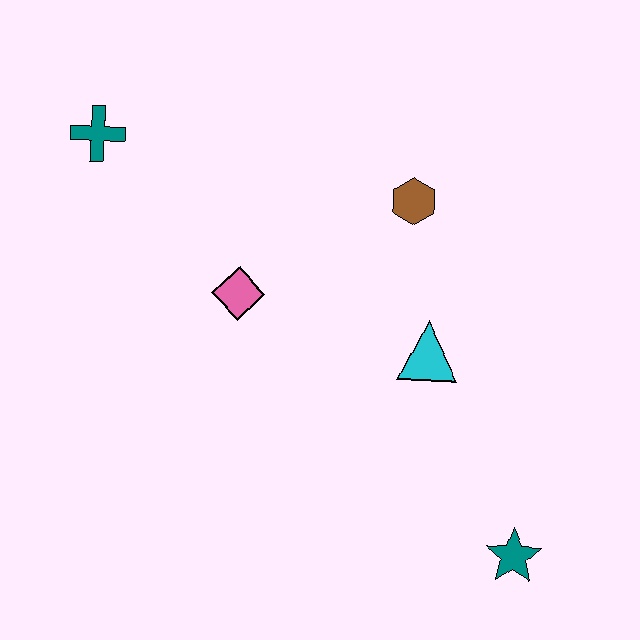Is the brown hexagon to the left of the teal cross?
No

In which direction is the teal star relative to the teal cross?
The teal star is to the right of the teal cross.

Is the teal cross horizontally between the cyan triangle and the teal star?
No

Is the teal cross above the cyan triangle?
Yes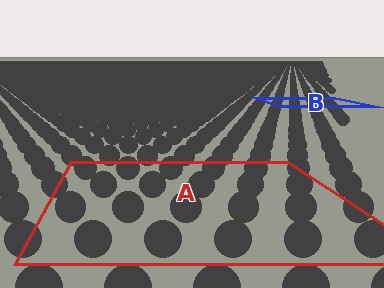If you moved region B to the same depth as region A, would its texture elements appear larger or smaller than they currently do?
They would appear larger. At a closer depth, the same texture elements are projected at a bigger on-screen size.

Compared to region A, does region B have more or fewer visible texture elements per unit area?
Region B has more texture elements per unit area — they are packed more densely because it is farther away.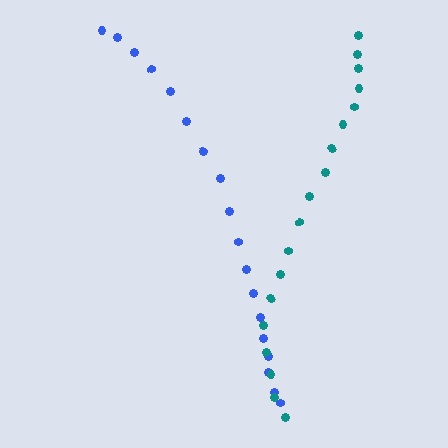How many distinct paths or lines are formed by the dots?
There are 2 distinct paths.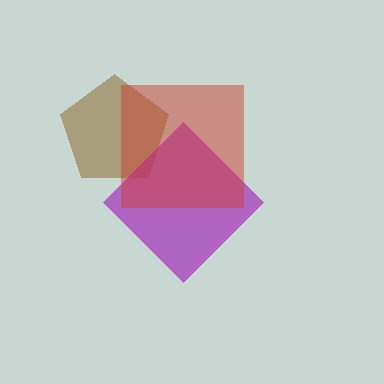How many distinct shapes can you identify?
There are 3 distinct shapes: a brown pentagon, a purple diamond, a red square.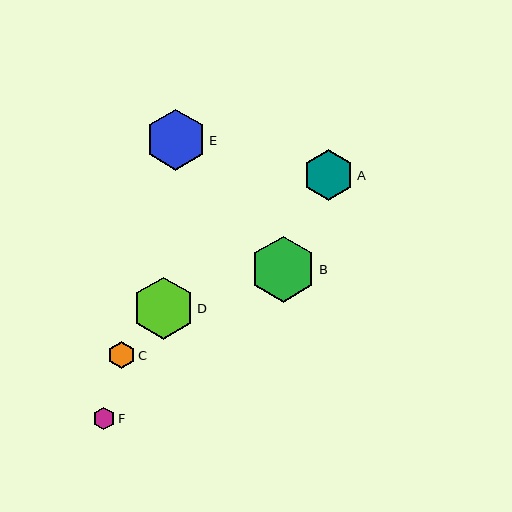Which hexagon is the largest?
Hexagon B is the largest with a size of approximately 65 pixels.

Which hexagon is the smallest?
Hexagon F is the smallest with a size of approximately 23 pixels.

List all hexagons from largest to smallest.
From largest to smallest: B, D, E, A, C, F.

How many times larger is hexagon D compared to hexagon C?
Hexagon D is approximately 2.3 times the size of hexagon C.